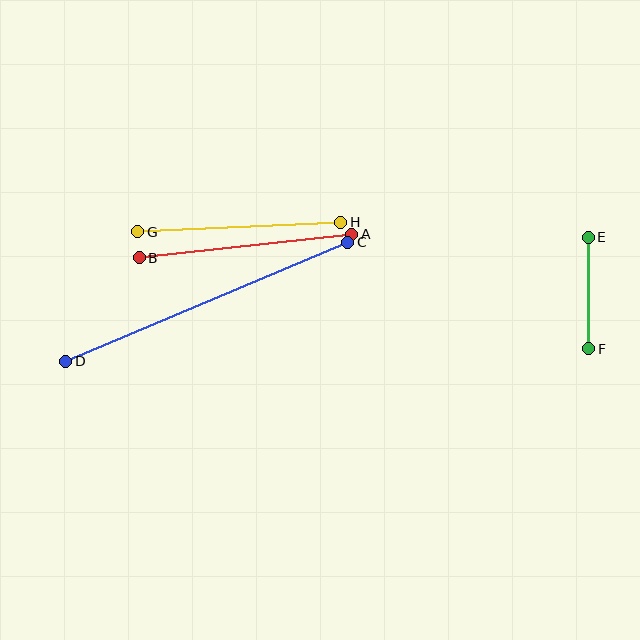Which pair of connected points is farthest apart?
Points C and D are farthest apart.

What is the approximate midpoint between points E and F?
The midpoint is at approximately (589, 293) pixels.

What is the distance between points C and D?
The distance is approximately 306 pixels.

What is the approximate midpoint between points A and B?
The midpoint is at approximately (246, 246) pixels.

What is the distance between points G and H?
The distance is approximately 203 pixels.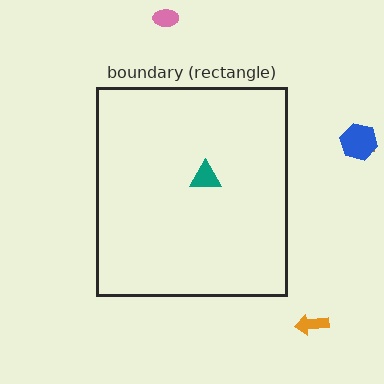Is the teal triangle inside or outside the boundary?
Inside.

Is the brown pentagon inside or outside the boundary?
Outside.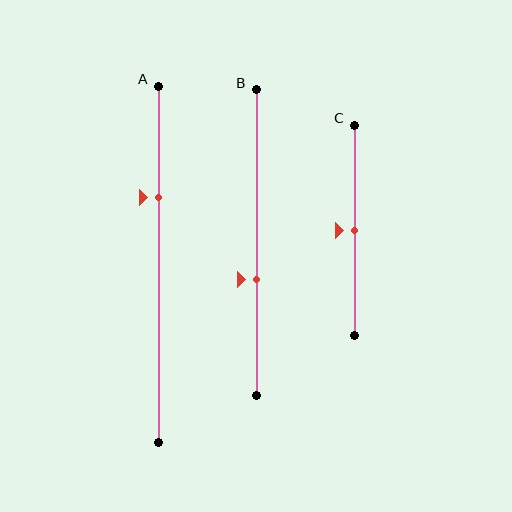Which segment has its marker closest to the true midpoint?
Segment C has its marker closest to the true midpoint.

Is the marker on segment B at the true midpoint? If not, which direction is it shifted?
No, the marker on segment B is shifted downward by about 12% of the segment length.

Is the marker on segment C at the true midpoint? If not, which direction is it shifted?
Yes, the marker on segment C is at the true midpoint.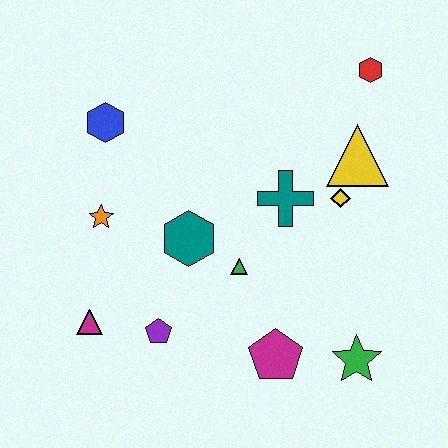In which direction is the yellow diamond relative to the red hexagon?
The yellow diamond is below the red hexagon.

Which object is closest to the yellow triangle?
The yellow diamond is closest to the yellow triangle.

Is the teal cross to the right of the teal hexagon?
Yes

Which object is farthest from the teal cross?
The magenta triangle is farthest from the teal cross.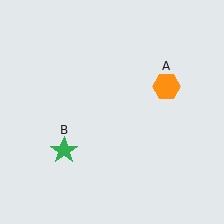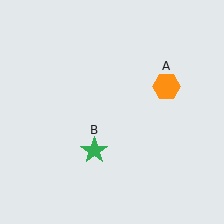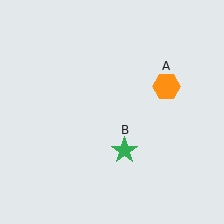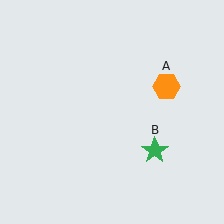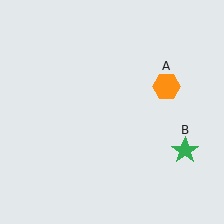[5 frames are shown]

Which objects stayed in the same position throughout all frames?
Orange hexagon (object A) remained stationary.